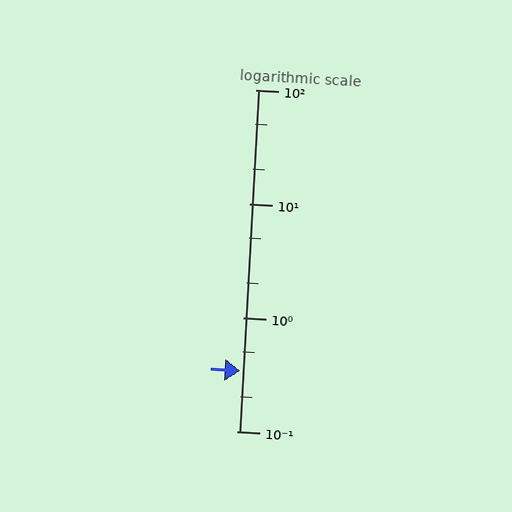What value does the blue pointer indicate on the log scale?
The pointer indicates approximately 0.34.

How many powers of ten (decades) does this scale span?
The scale spans 3 decades, from 0.1 to 100.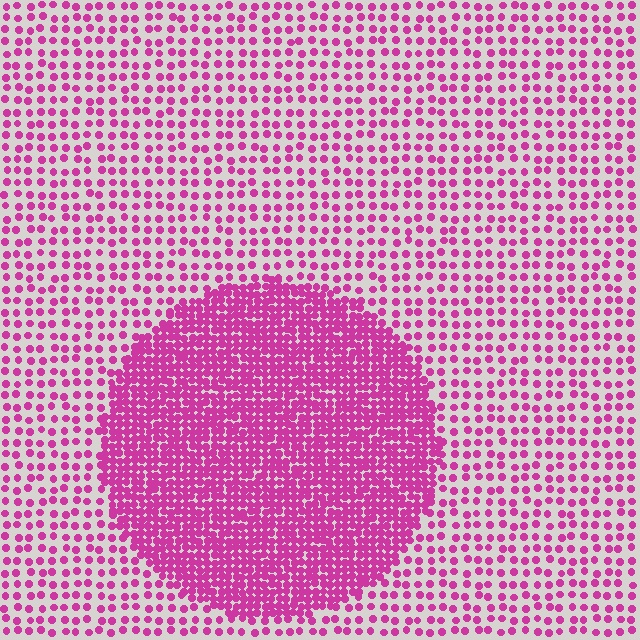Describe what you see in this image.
The image contains small magenta elements arranged at two different densities. A circle-shaped region is visible where the elements are more densely packed than the surrounding area.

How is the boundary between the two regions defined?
The boundary is defined by a change in element density (approximately 2.6x ratio). All elements are the same color, size, and shape.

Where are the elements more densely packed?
The elements are more densely packed inside the circle boundary.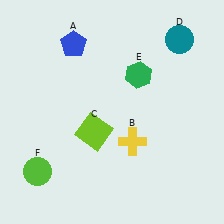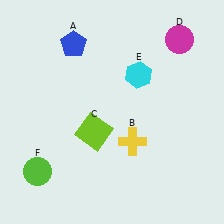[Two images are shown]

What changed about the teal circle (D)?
In Image 1, D is teal. In Image 2, it changed to magenta.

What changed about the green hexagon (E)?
In Image 1, E is green. In Image 2, it changed to cyan.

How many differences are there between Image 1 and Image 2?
There are 2 differences between the two images.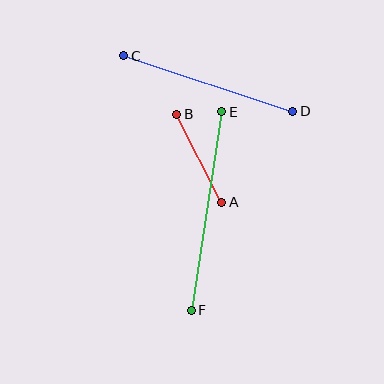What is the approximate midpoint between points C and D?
The midpoint is at approximately (208, 83) pixels.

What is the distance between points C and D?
The distance is approximately 178 pixels.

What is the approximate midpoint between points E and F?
The midpoint is at approximately (206, 211) pixels.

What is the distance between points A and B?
The distance is approximately 99 pixels.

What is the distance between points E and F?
The distance is approximately 201 pixels.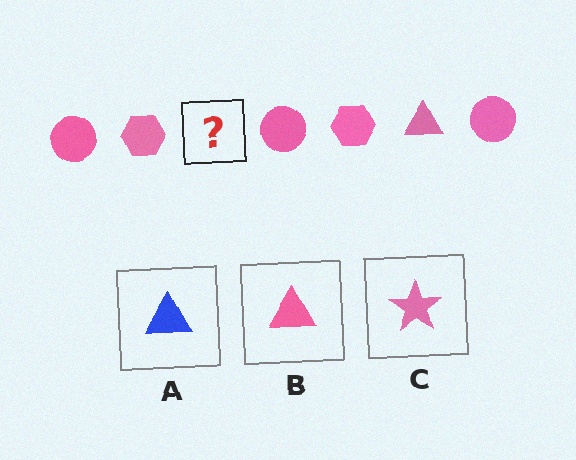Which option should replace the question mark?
Option B.